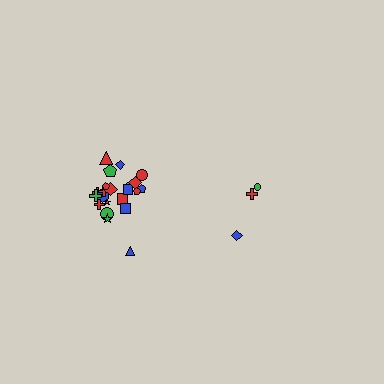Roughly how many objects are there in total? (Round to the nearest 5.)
Roughly 25 objects in total.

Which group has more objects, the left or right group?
The left group.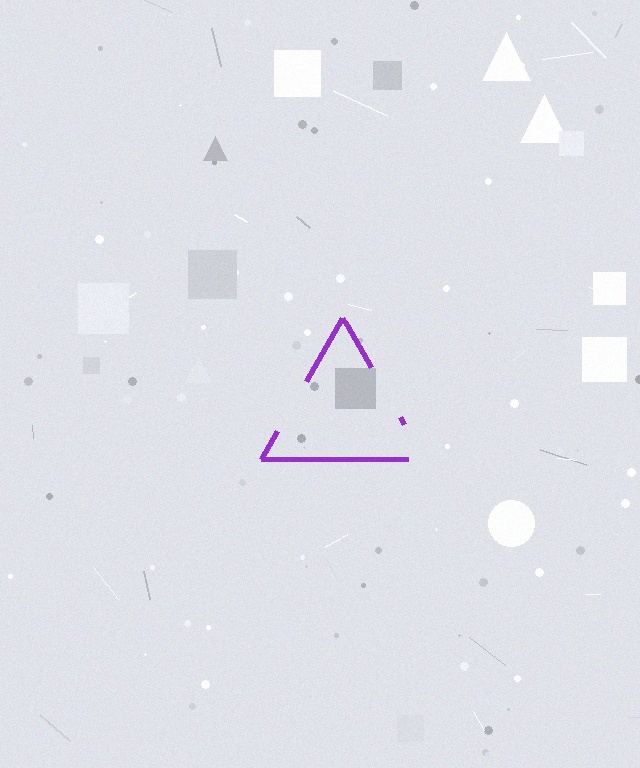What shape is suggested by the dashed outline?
The dashed outline suggests a triangle.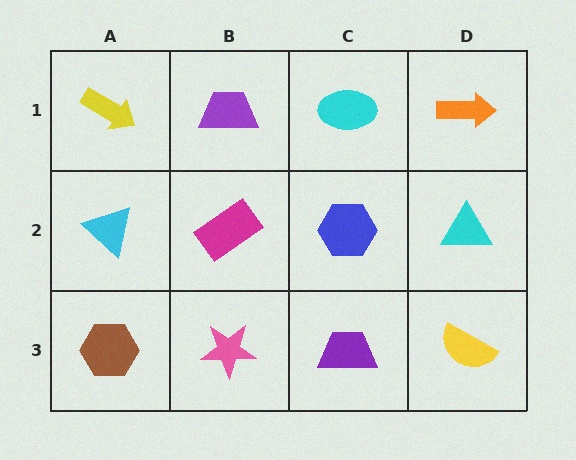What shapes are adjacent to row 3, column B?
A magenta rectangle (row 2, column B), a brown hexagon (row 3, column A), a purple trapezoid (row 3, column C).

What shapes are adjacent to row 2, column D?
An orange arrow (row 1, column D), a yellow semicircle (row 3, column D), a blue hexagon (row 2, column C).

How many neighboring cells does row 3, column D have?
2.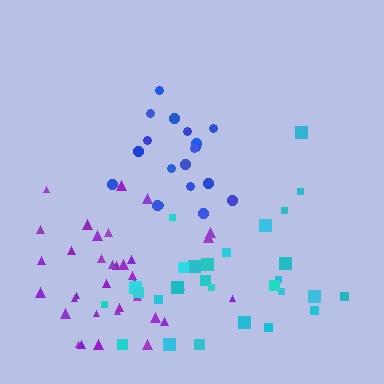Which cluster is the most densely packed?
Purple.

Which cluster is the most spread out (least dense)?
Cyan.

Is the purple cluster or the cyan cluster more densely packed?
Purple.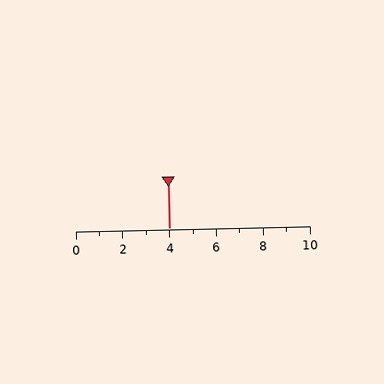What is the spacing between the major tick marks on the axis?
The major ticks are spaced 2 apart.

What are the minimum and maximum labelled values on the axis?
The axis runs from 0 to 10.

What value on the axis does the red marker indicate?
The marker indicates approximately 4.